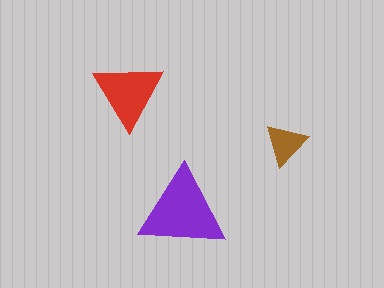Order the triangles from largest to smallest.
the purple one, the red one, the brown one.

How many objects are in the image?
There are 3 objects in the image.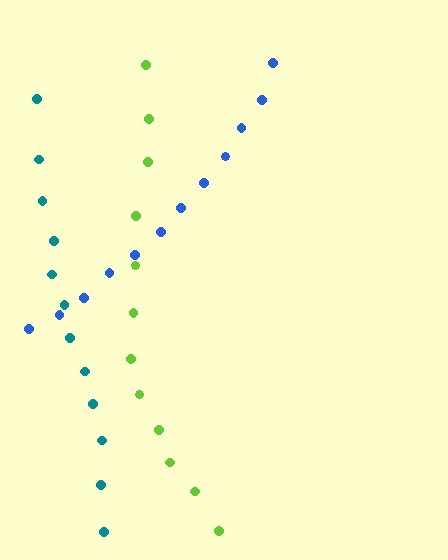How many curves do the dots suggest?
There are 3 distinct paths.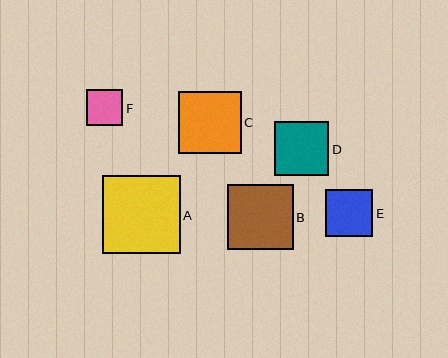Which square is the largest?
Square A is the largest with a size of approximately 78 pixels.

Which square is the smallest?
Square F is the smallest with a size of approximately 36 pixels.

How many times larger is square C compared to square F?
Square C is approximately 1.7 times the size of square F.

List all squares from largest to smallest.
From largest to smallest: A, B, C, D, E, F.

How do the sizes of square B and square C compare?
Square B and square C are approximately the same size.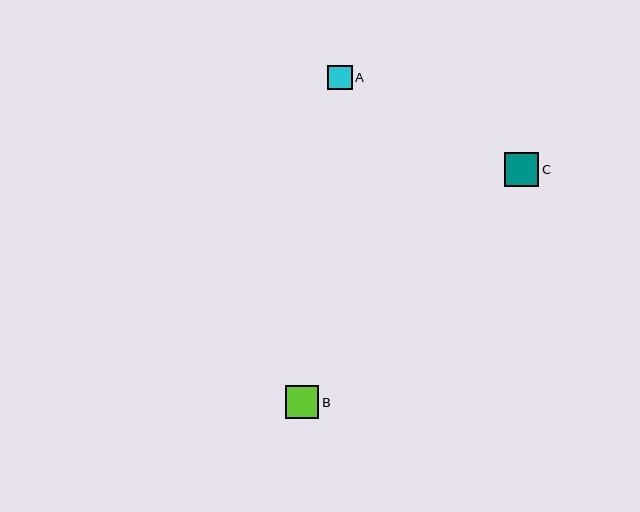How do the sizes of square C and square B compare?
Square C and square B are approximately the same size.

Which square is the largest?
Square C is the largest with a size of approximately 34 pixels.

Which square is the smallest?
Square A is the smallest with a size of approximately 25 pixels.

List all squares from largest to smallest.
From largest to smallest: C, B, A.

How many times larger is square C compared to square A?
Square C is approximately 1.4 times the size of square A.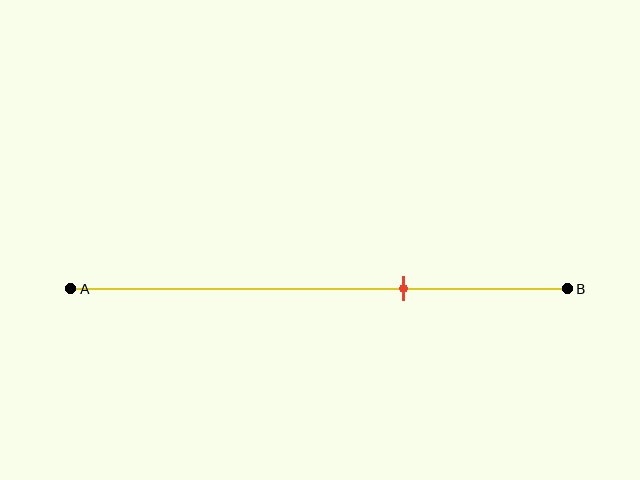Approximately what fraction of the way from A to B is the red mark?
The red mark is approximately 65% of the way from A to B.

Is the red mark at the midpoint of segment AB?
No, the mark is at about 65% from A, not at the 50% midpoint.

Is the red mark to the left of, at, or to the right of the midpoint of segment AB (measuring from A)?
The red mark is to the right of the midpoint of segment AB.